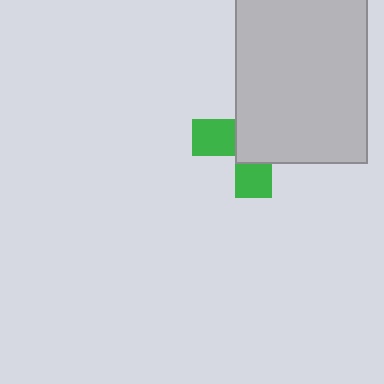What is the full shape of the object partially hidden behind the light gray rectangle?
The partially hidden object is a green cross.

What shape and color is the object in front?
The object in front is a light gray rectangle.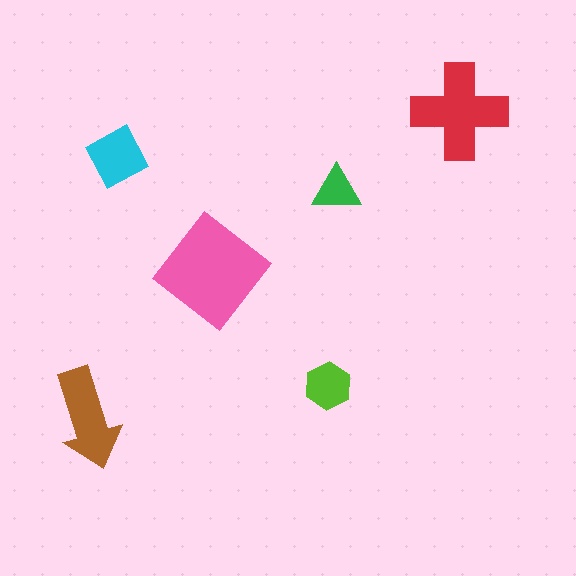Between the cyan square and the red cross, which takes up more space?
The red cross.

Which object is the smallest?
The green triangle.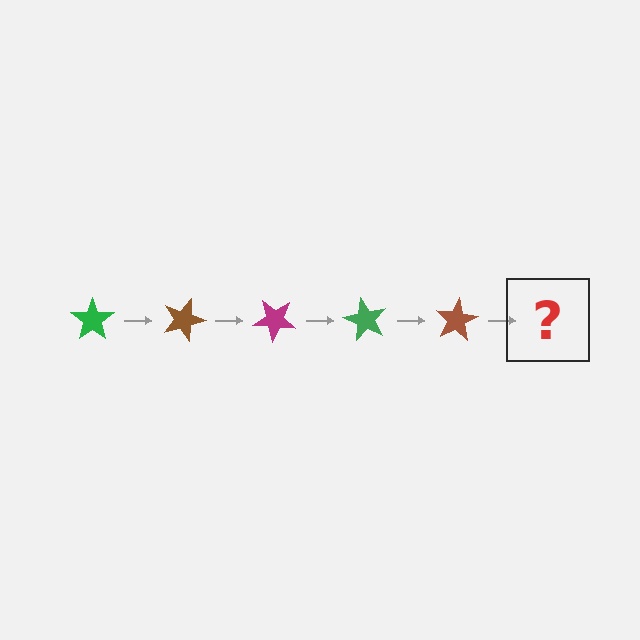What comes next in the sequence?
The next element should be a magenta star, rotated 100 degrees from the start.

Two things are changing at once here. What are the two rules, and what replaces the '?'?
The two rules are that it rotates 20 degrees each step and the color cycles through green, brown, and magenta. The '?' should be a magenta star, rotated 100 degrees from the start.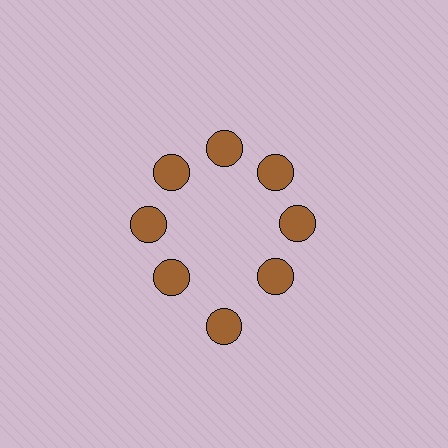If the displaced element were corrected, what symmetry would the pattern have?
It would have 8-fold rotational symmetry — the pattern would map onto itself every 45 degrees.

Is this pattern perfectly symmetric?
No. The 8 brown circles are arranged in a ring, but one element near the 6 o'clock position is pushed outward from the center, breaking the 8-fold rotational symmetry.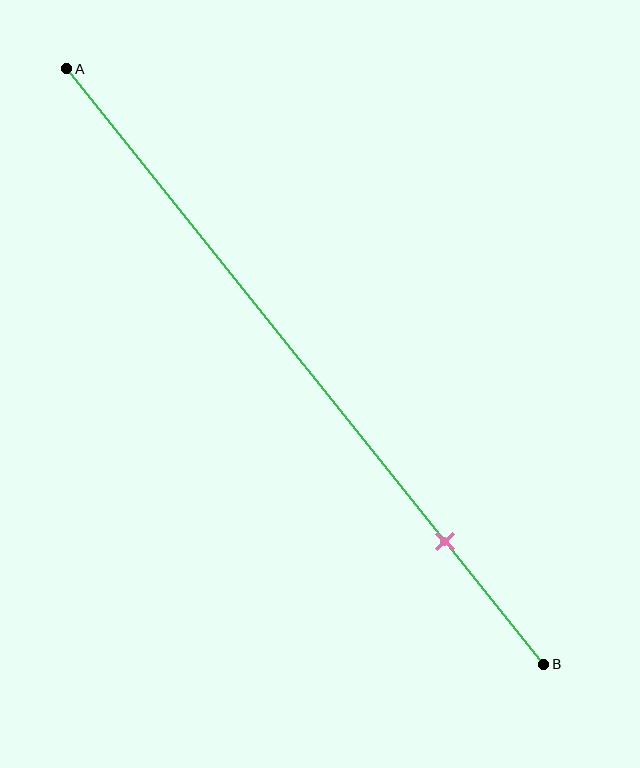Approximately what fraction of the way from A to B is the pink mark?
The pink mark is approximately 80% of the way from A to B.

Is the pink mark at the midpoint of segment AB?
No, the mark is at about 80% from A, not at the 50% midpoint.